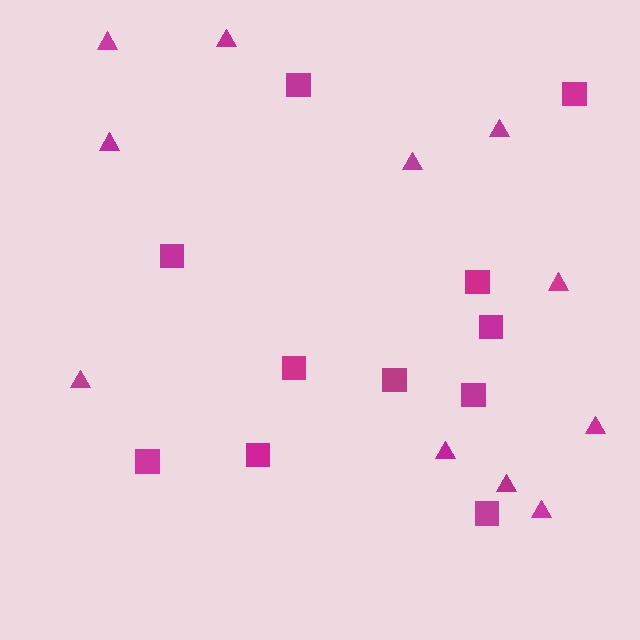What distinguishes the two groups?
There are 2 groups: one group of triangles (11) and one group of squares (11).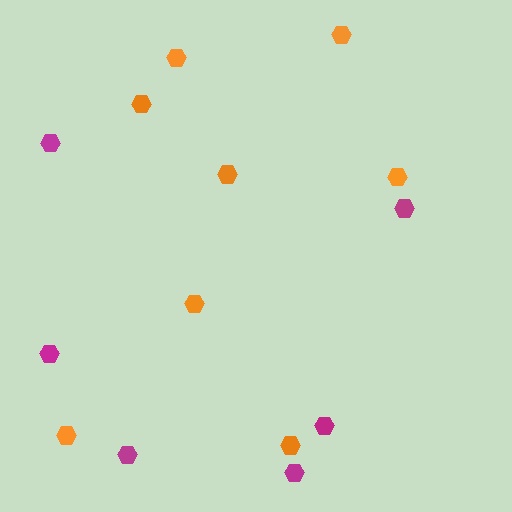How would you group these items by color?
There are 2 groups: one group of magenta hexagons (6) and one group of orange hexagons (8).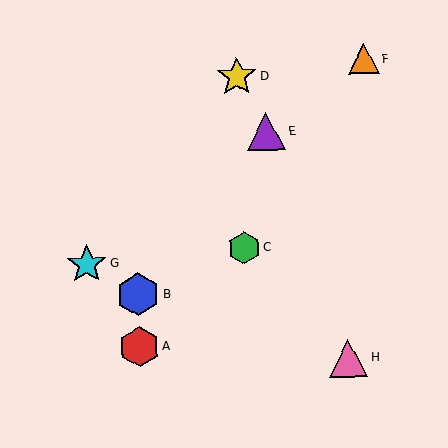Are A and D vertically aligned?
No, A is at x≈139 and D is at x≈237.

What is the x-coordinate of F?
Object F is at x≈364.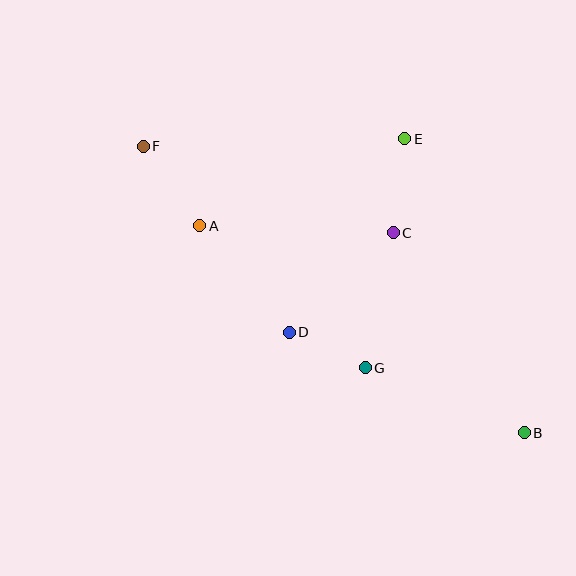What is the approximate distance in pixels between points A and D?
The distance between A and D is approximately 139 pixels.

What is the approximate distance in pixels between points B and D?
The distance between B and D is approximately 255 pixels.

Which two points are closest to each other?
Points D and G are closest to each other.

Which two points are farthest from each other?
Points B and F are farthest from each other.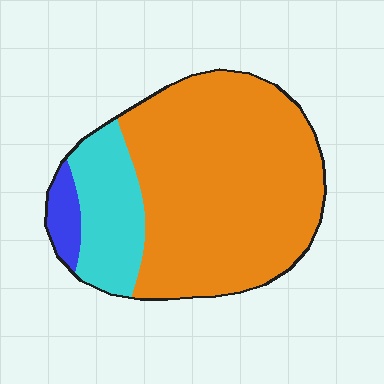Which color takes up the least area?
Blue, at roughly 5%.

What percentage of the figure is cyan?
Cyan covers roughly 20% of the figure.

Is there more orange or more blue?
Orange.